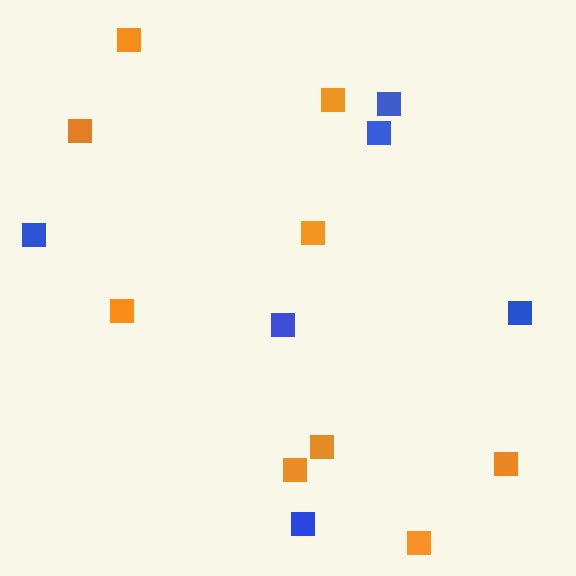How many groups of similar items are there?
There are 2 groups: one group of orange squares (9) and one group of blue squares (6).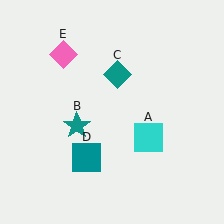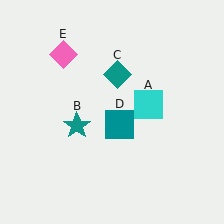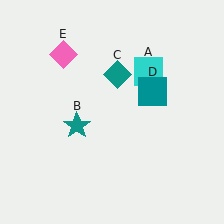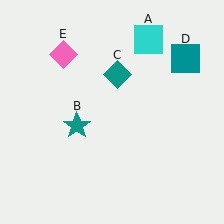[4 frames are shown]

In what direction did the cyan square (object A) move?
The cyan square (object A) moved up.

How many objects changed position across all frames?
2 objects changed position: cyan square (object A), teal square (object D).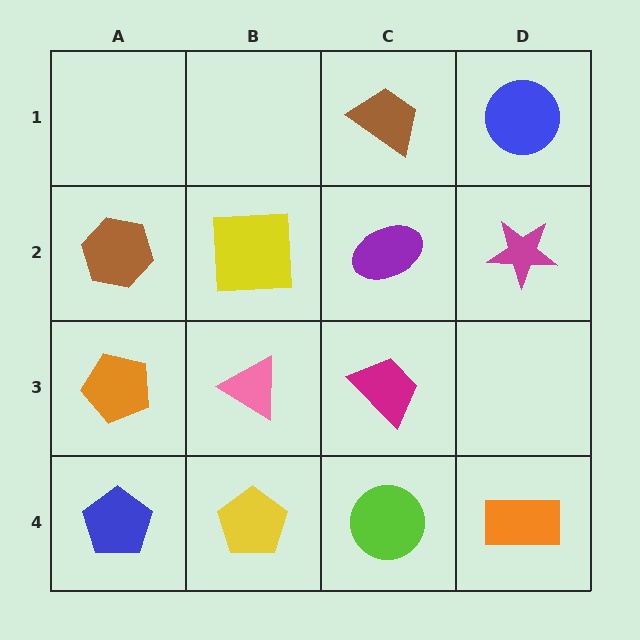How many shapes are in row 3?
3 shapes.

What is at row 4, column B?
A yellow pentagon.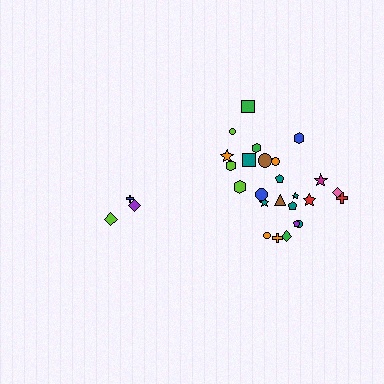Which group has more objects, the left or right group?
The right group.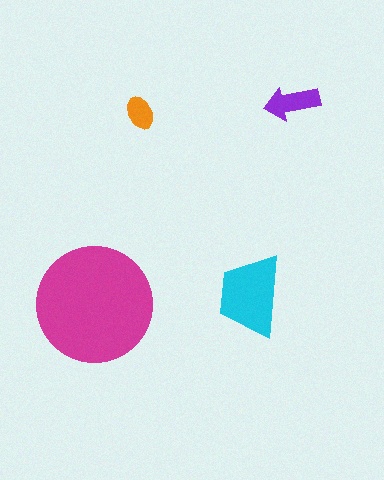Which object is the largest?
The magenta circle.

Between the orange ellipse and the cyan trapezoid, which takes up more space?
The cyan trapezoid.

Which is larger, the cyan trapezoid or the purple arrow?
The cyan trapezoid.